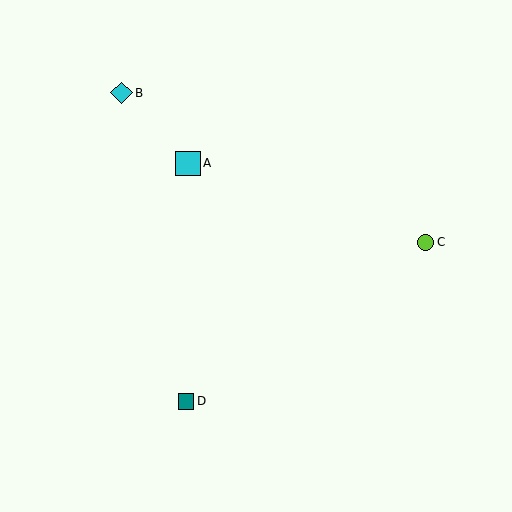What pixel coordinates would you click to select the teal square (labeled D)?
Click at (186, 401) to select the teal square D.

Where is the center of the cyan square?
The center of the cyan square is at (188, 163).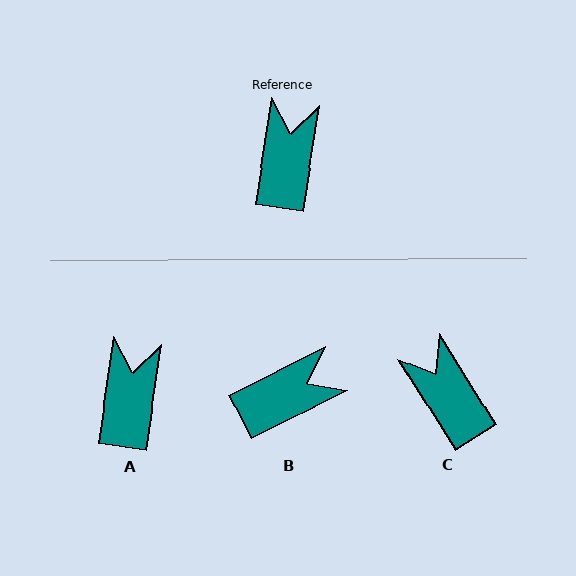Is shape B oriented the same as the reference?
No, it is off by about 55 degrees.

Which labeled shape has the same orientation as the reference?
A.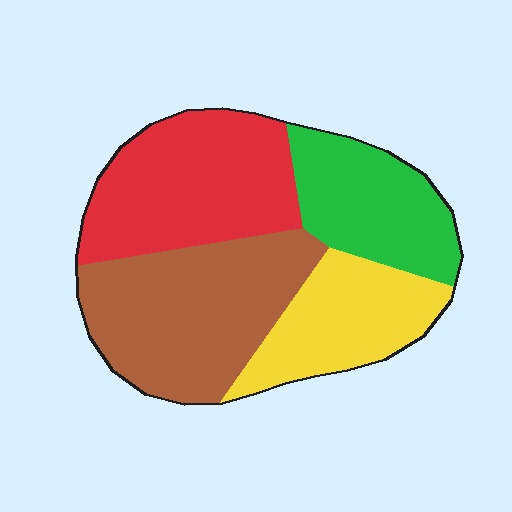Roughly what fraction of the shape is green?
Green covers 20% of the shape.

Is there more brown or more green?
Brown.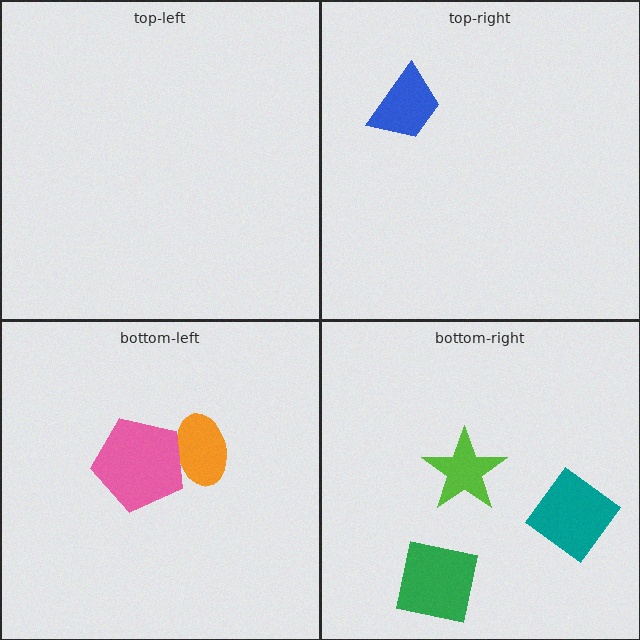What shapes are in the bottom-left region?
The orange ellipse, the pink pentagon.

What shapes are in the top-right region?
The blue trapezoid.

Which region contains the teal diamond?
The bottom-right region.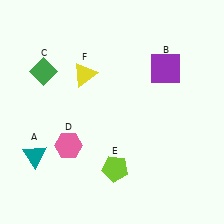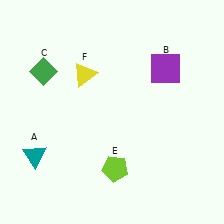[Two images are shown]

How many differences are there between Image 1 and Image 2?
There is 1 difference between the two images.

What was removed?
The pink hexagon (D) was removed in Image 2.